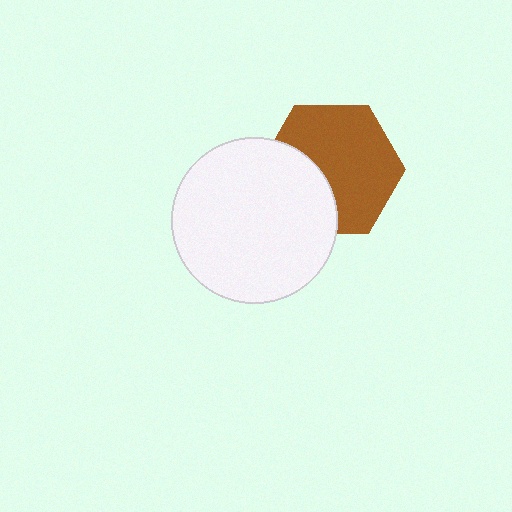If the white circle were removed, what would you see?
You would see the complete brown hexagon.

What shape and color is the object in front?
The object in front is a white circle.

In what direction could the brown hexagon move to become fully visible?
The brown hexagon could move right. That would shift it out from behind the white circle entirely.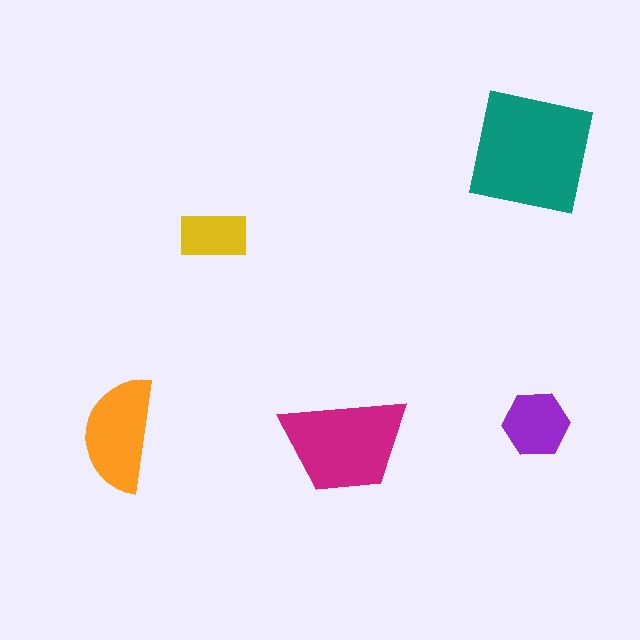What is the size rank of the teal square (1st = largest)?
1st.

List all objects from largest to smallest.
The teal square, the magenta trapezoid, the orange semicircle, the purple hexagon, the yellow rectangle.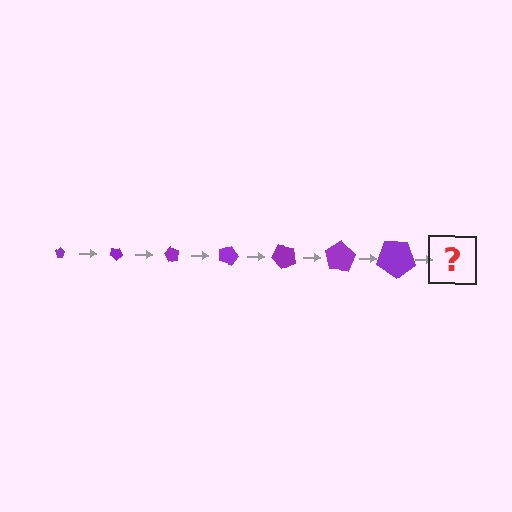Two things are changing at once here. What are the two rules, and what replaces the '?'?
The two rules are that the pentagon grows larger each step and it rotates 30 degrees each step. The '?' should be a pentagon, larger than the previous one and rotated 210 degrees from the start.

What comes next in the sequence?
The next element should be a pentagon, larger than the previous one and rotated 210 degrees from the start.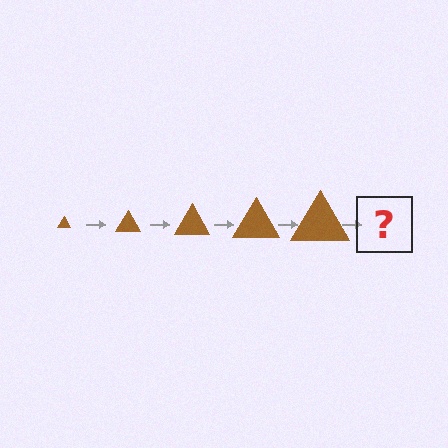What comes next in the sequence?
The next element should be a brown triangle, larger than the previous one.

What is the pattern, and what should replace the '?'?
The pattern is that the triangle gets progressively larger each step. The '?' should be a brown triangle, larger than the previous one.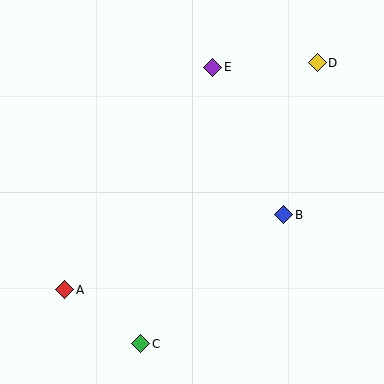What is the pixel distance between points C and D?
The distance between C and D is 332 pixels.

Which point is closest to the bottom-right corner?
Point B is closest to the bottom-right corner.